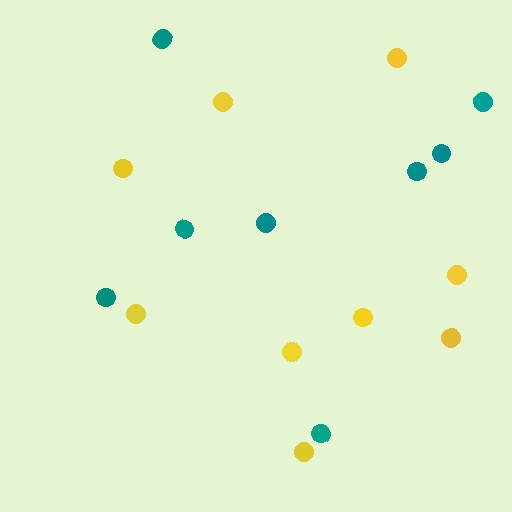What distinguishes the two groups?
There are 2 groups: one group of teal circles (8) and one group of yellow circles (9).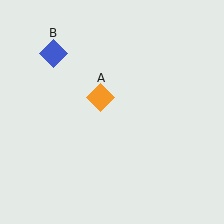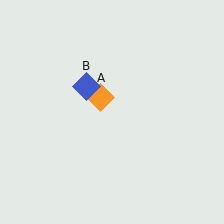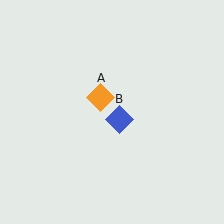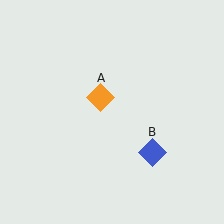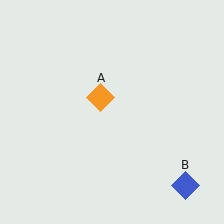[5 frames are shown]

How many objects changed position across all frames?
1 object changed position: blue diamond (object B).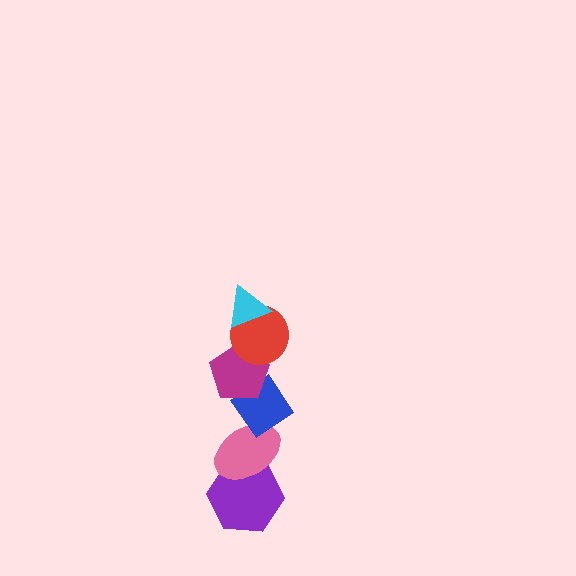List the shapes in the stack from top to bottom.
From top to bottom: the cyan triangle, the red circle, the magenta pentagon, the blue diamond, the pink ellipse, the purple hexagon.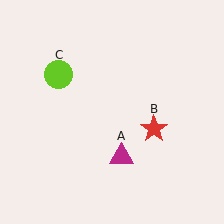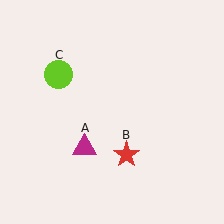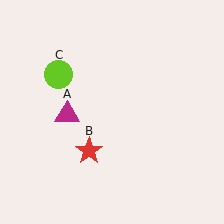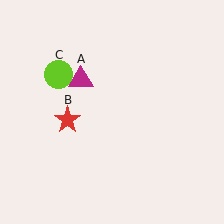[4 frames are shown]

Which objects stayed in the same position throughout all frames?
Lime circle (object C) remained stationary.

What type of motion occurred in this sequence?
The magenta triangle (object A), red star (object B) rotated clockwise around the center of the scene.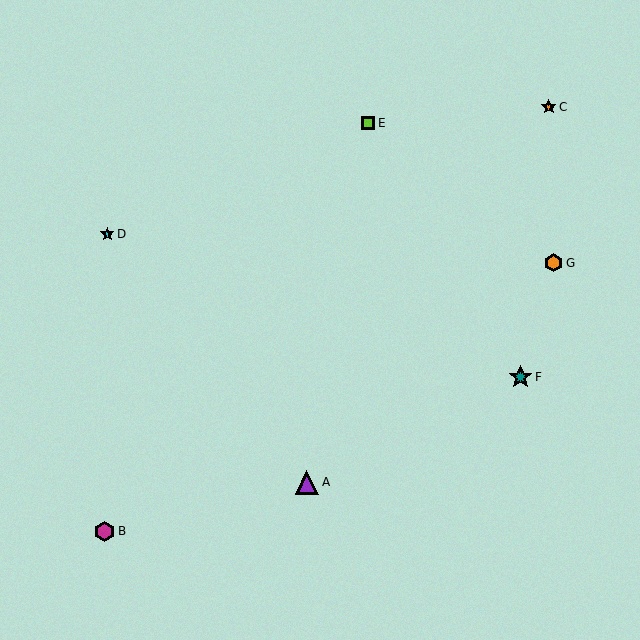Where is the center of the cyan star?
The center of the cyan star is at (107, 234).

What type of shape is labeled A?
Shape A is a purple triangle.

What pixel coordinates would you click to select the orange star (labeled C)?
Click at (549, 107) to select the orange star C.